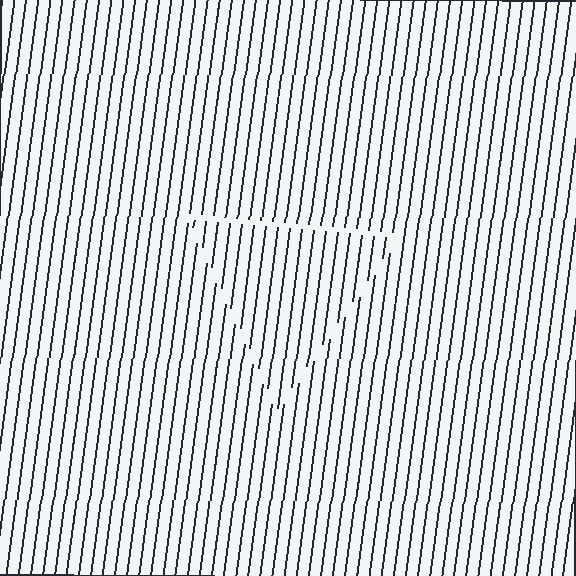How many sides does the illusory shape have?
3 sides — the line-ends trace a triangle.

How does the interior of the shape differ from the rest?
The interior of the shape contains the same grating, shifted by half a period — the contour is defined by the phase discontinuity where line-ends from the inner and outer gratings abut.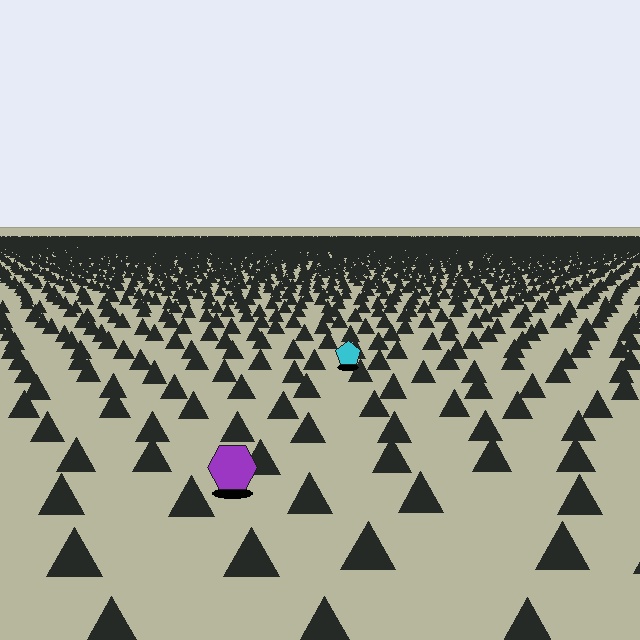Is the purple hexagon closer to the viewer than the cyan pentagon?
Yes. The purple hexagon is closer — you can tell from the texture gradient: the ground texture is coarser near it.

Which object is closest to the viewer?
The purple hexagon is closest. The texture marks near it are larger and more spread out.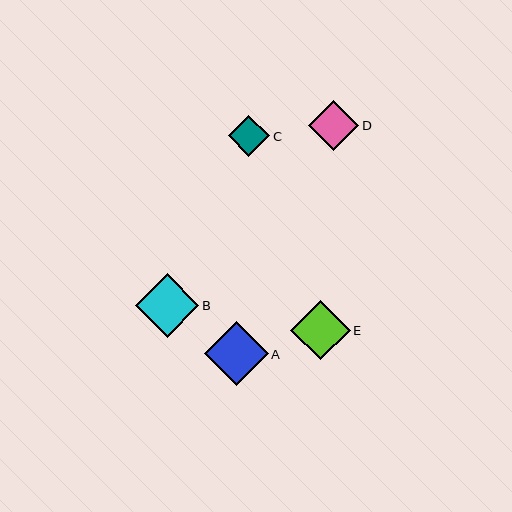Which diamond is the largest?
Diamond A is the largest with a size of approximately 64 pixels.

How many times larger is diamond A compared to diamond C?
Diamond A is approximately 1.5 times the size of diamond C.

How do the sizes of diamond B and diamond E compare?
Diamond B and diamond E are approximately the same size.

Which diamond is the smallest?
Diamond C is the smallest with a size of approximately 41 pixels.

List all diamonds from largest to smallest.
From largest to smallest: A, B, E, D, C.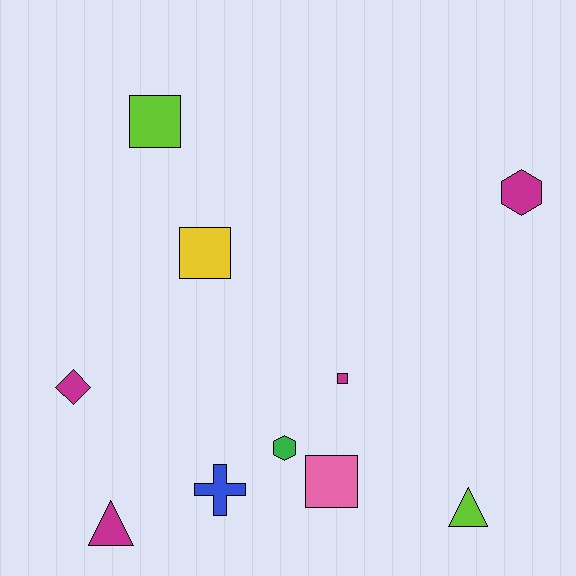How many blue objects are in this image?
There is 1 blue object.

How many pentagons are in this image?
There are no pentagons.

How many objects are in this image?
There are 10 objects.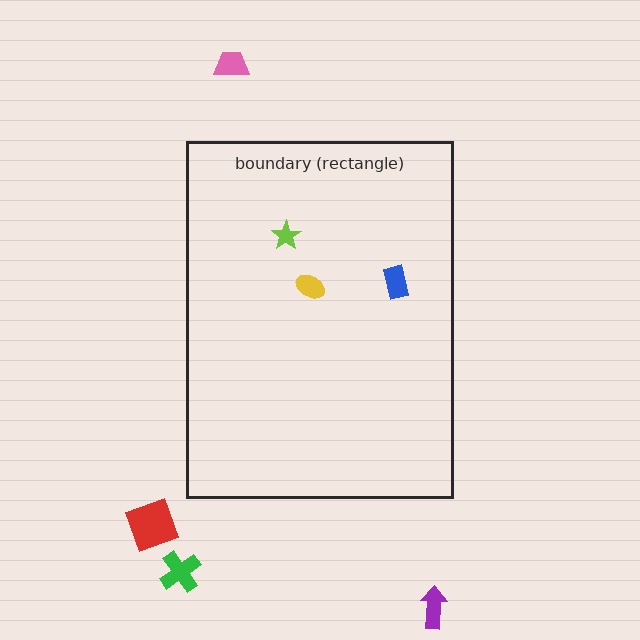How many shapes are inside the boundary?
3 inside, 4 outside.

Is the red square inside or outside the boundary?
Outside.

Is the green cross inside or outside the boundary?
Outside.